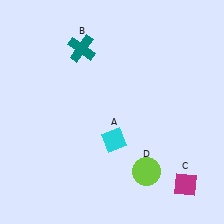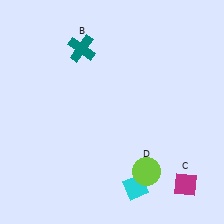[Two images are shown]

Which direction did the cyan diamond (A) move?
The cyan diamond (A) moved down.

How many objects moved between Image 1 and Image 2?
1 object moved between the two images.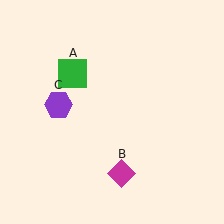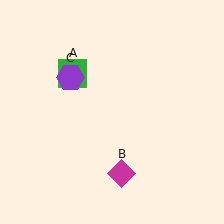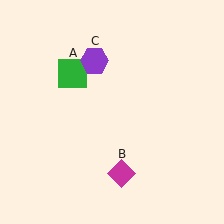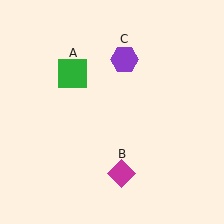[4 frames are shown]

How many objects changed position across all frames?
1 object changed position: purple hexagon (object C).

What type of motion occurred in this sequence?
The purple hexagon (object C) rotated clockwise around the center of the scene.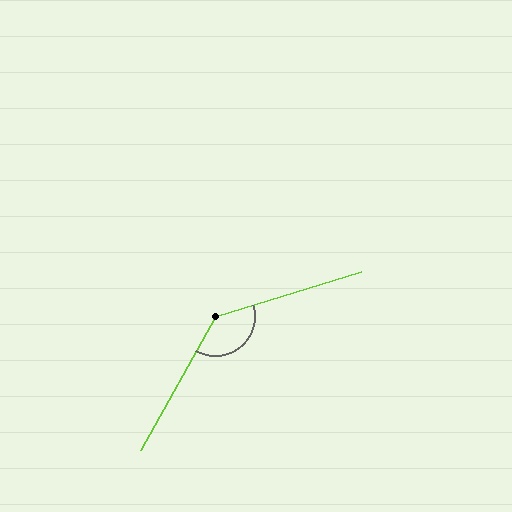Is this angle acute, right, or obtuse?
It is obtuse.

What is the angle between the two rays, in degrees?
Approximately 136 degrees.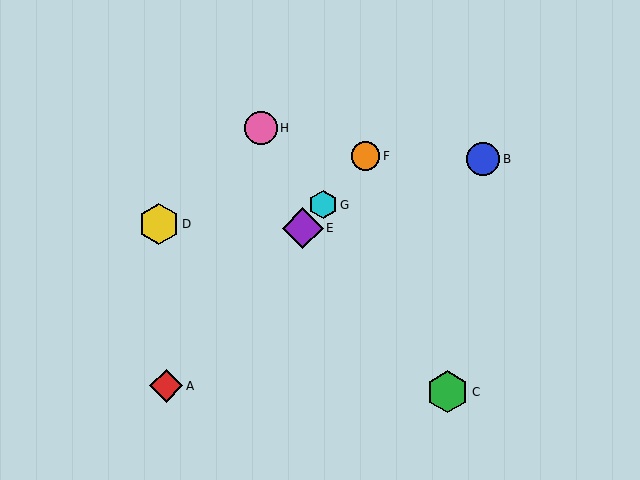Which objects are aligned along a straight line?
Objects A, E, F, G are aligned along a straight line.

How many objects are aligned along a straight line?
4 objects (A, E, F, G) are aligned along a straight line.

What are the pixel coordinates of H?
Object H is at (261, 128).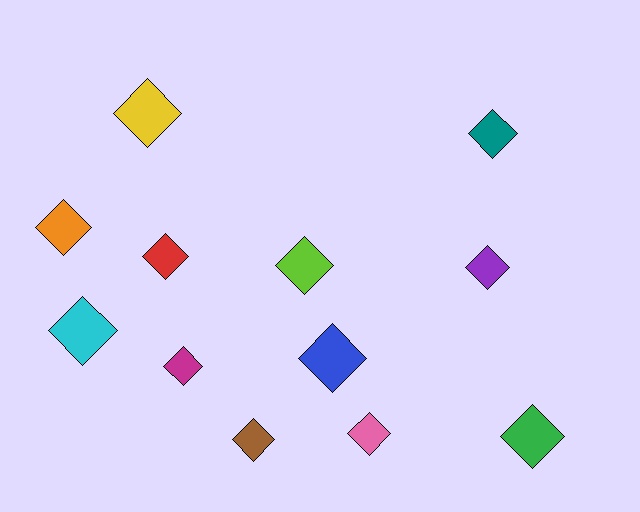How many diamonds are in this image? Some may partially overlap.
There are 12 diamonds.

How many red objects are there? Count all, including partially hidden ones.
There is 1 red object.